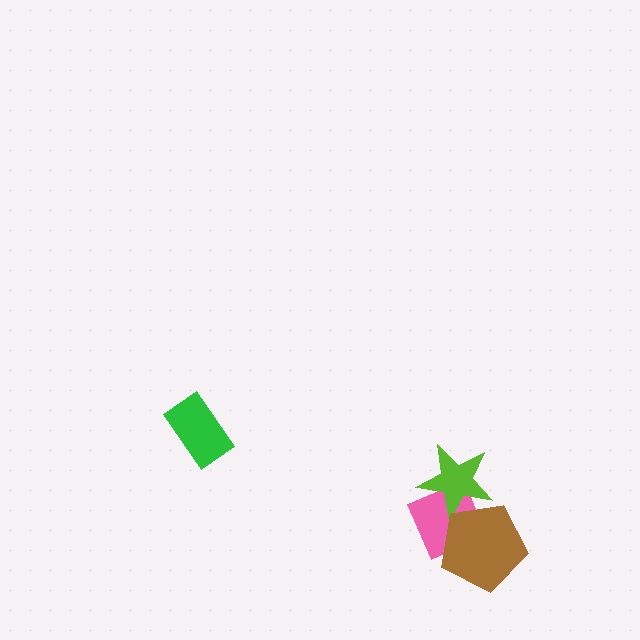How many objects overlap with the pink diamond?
2 objects overlap with the pink diamond.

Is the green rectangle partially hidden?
No, no other shape covers it.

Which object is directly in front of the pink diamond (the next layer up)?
The lime star is directly in front of the pink diamond.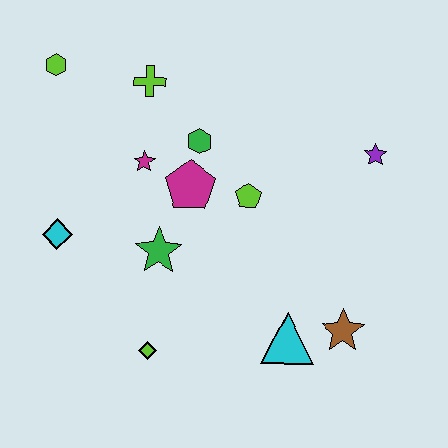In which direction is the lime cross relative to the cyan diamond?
The lime cross is above the cyan diamond.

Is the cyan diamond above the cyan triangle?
Yes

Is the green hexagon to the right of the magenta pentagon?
Yes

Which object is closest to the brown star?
The cyan triangle is closest to the brown star.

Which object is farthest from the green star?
The purple star is farthest from the green star.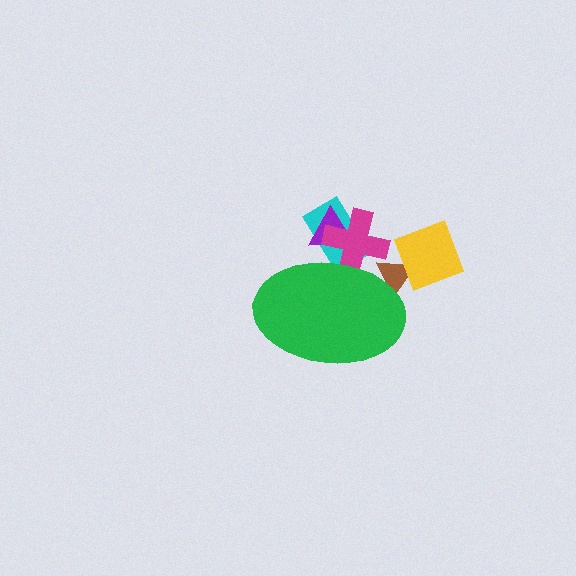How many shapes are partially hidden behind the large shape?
4 shapes are partially hidden.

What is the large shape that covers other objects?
A green ellipse.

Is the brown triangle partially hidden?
Yes, the brown triangle is partially hidden behind the green ellipse.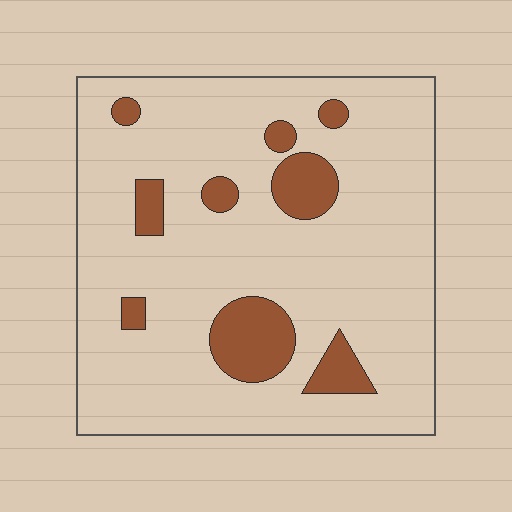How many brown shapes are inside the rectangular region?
9.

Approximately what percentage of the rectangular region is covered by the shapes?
Approximately 15%.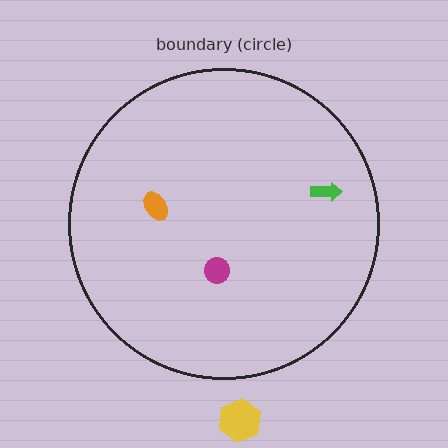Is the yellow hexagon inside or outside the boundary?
Outside.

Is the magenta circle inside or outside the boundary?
Inside.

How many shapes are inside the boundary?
3 inside, 1 outside.